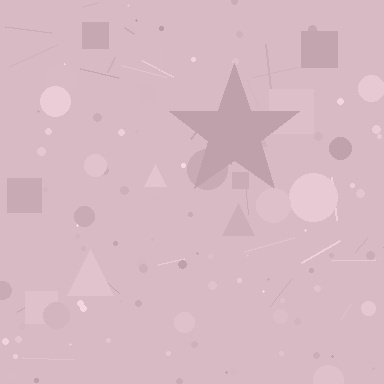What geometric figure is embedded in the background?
A star is embedded in the background.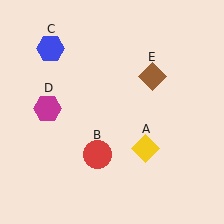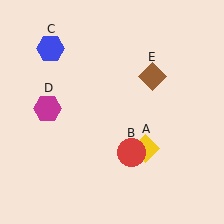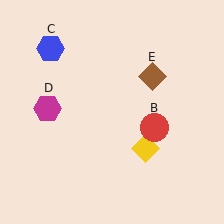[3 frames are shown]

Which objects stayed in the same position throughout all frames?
Yellow diamond (object A) and blue hexagon (object C) and magenta hexagon (object D) and brown diamond (object E) remained stationary.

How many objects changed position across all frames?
1 object changed position: red circle (object B).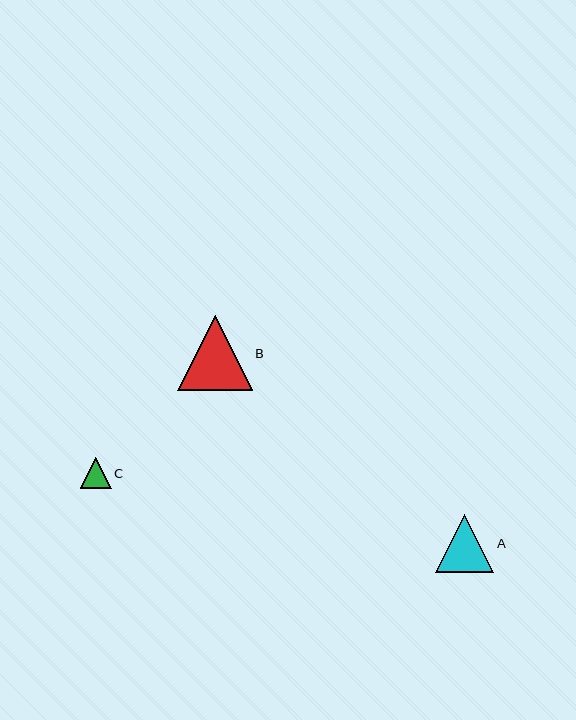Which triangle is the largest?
Triangle B is the largest with a size of approximately 75 pixels.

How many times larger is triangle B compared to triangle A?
Triangle B is approximately 1.3 times the size of triangle A.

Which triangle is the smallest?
Triangle C is the smallest with a size of approximately 31 pixels.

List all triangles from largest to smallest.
From largest to smallest: B, A, C.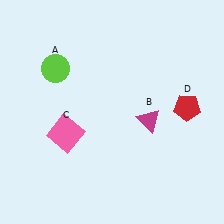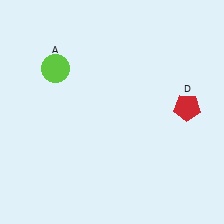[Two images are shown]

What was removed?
The magenta triangle (B), the pink square (C) were removed in Image 2.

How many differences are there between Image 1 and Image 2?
There are 2 differences between the two images.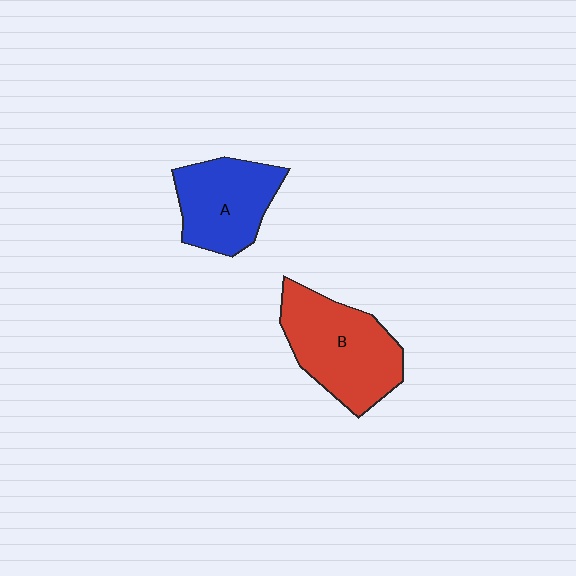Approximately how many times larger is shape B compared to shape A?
Approximately 1.3 times.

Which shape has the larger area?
Shape B (red).